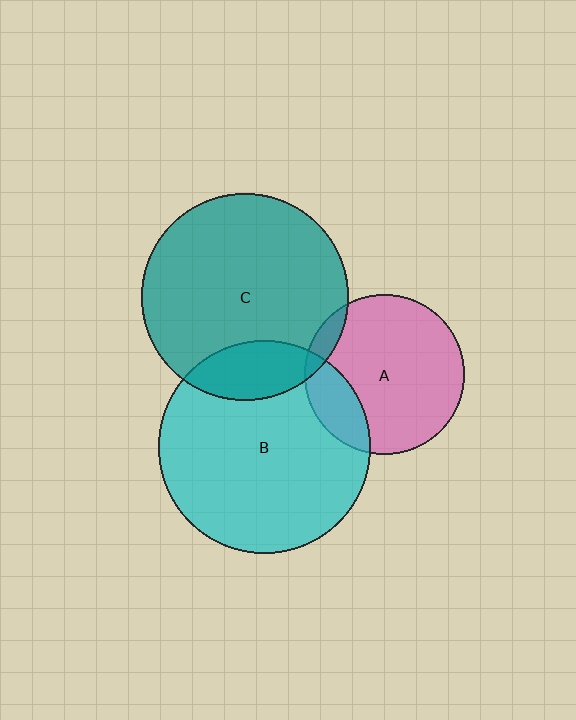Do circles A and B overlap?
Yes.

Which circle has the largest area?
Circle B (cyan).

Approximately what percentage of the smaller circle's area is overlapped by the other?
Approximately 20%.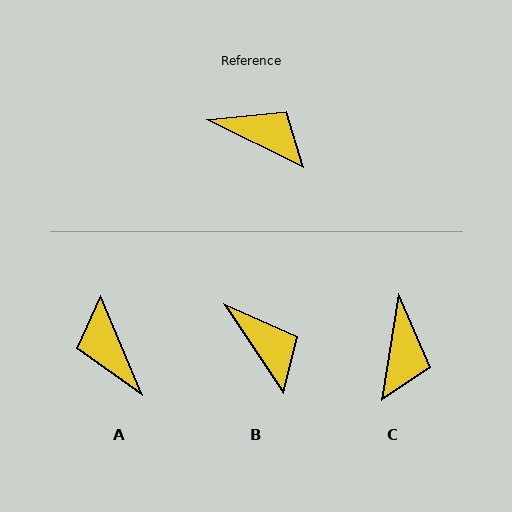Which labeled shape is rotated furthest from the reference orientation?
A, about 139 degrees away.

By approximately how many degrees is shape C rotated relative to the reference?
Approximately 73 degrees clockwise.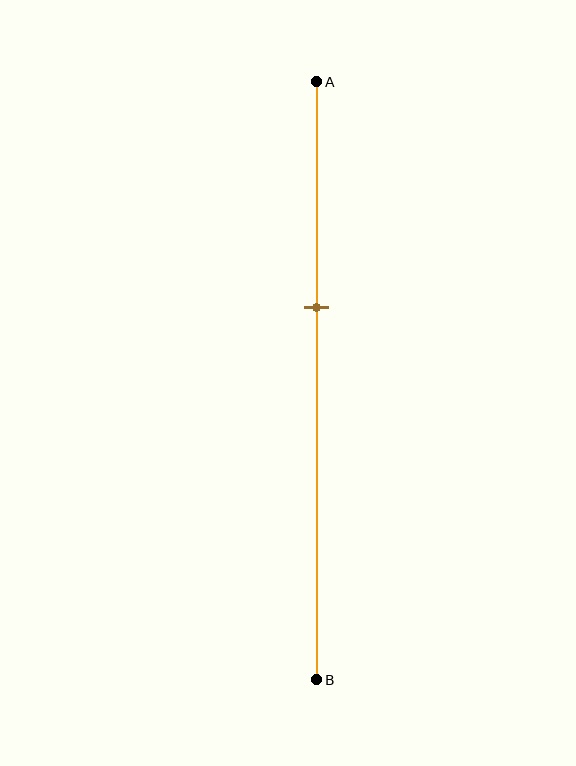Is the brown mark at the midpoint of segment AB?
No, the mark is at about 40% from A, not at the 50% midpoint.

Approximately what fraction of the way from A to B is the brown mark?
The brown mark is approximately 40% of the way from A to B.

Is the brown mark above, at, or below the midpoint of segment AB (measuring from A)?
The brown mark is above the midpoint of segment AB.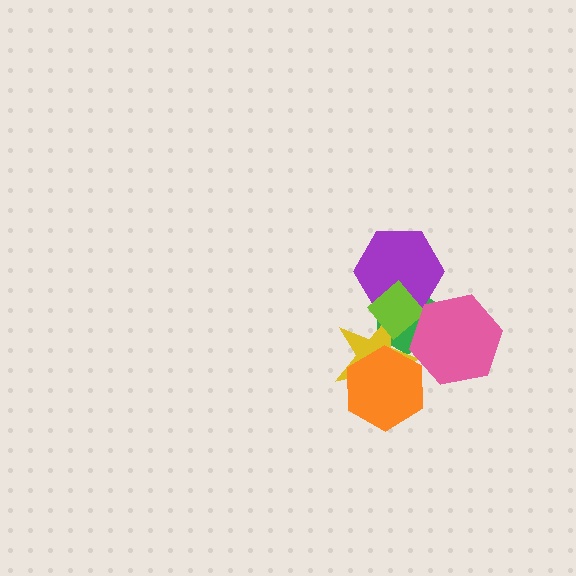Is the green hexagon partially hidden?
Yes, it is partially covered by another shape.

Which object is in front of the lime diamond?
The pink hexagon is in front of the lime diamond.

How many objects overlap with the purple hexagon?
2 objects overlap with the purple hexagon.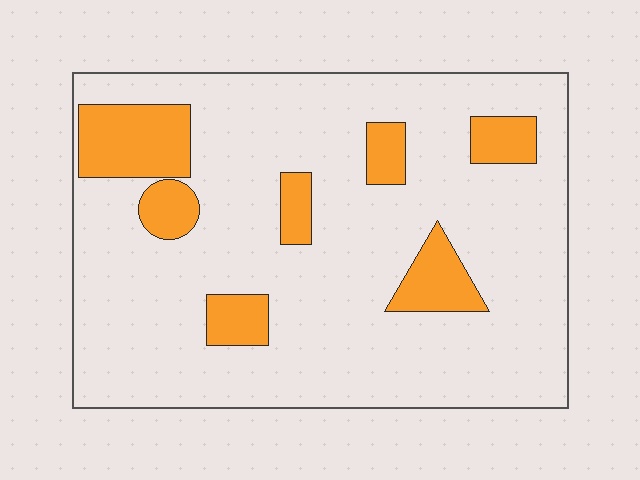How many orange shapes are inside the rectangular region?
7.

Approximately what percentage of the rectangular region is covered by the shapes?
Approximately 15%.